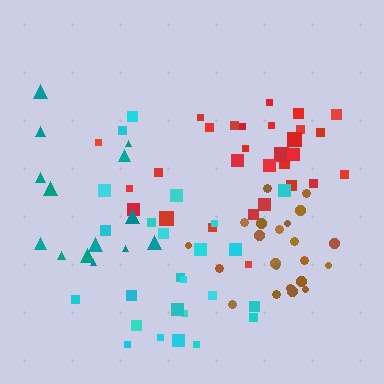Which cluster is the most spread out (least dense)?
Teal.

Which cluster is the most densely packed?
Brown.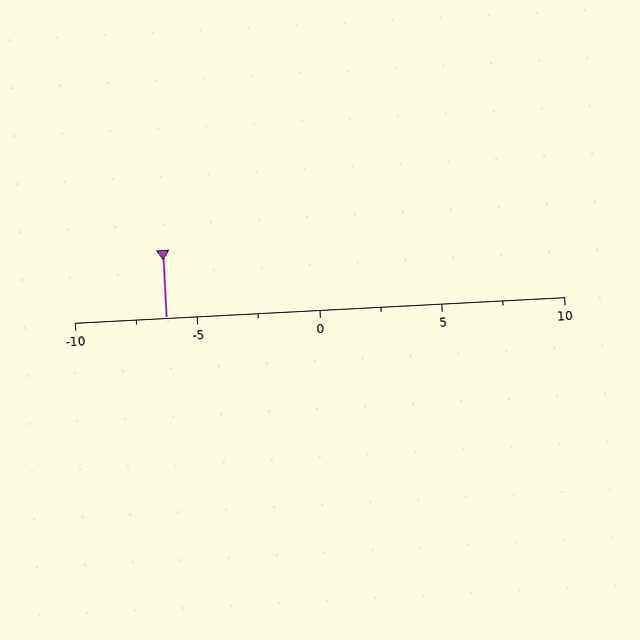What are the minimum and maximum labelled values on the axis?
The axis runs from -10 to 10.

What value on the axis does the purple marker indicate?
The marker indicates approximately -6.2.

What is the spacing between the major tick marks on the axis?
The major ticks are spaced 5 apart.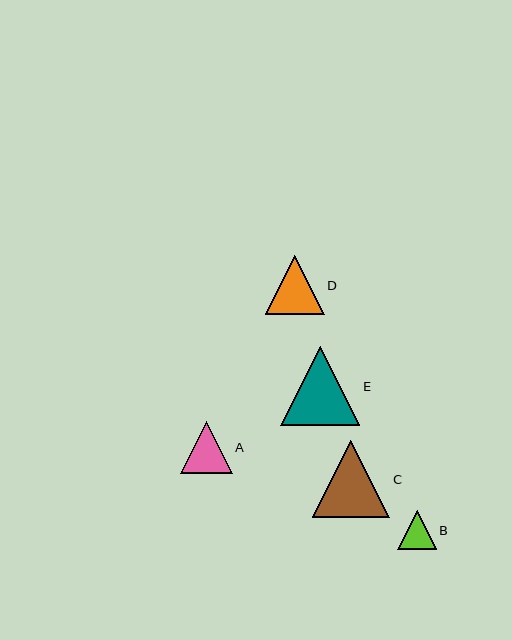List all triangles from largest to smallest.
From largest to smallest: E, C, D, A, B.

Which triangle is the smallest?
Triangle B is the smallest with a size of approximately 39 pixels.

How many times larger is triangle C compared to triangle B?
Triangle C is approximately 2.0 times the size of triangle B.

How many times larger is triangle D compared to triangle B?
Triangle D is approximately 1.5 times the size of triangle B.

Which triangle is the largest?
Triangle E is the largest with a size of approximately 79 pixels.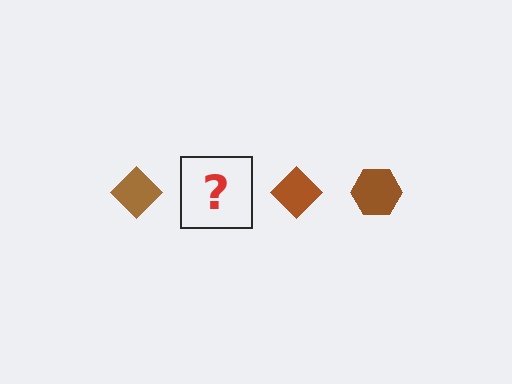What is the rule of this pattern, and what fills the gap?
The rule is that the pattern cycles through diamond, hexagon shapes in brown. The gap should be filled with a brown hexagon.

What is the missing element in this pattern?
The missing element is a brown hexagon.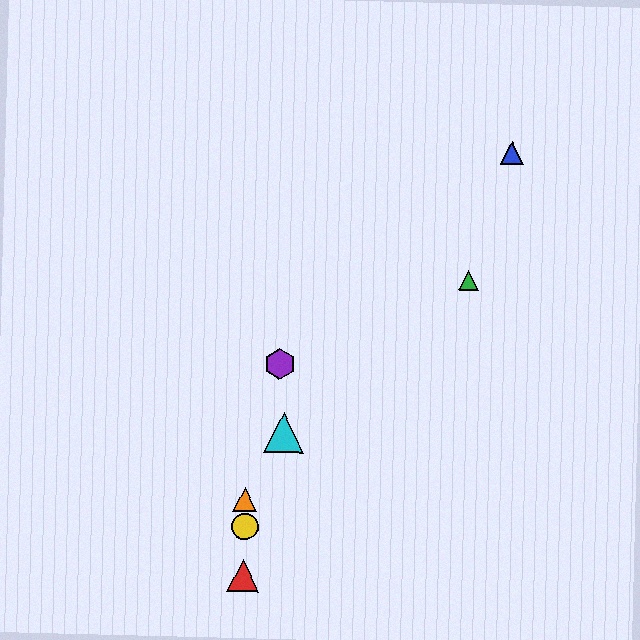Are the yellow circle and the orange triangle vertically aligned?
Yes, both are at x≈245.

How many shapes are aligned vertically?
3 shapes (the red triangle, the yellow circle, the orange triangle) are aligned vertically.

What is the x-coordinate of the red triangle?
The red triangle is at x≈243.